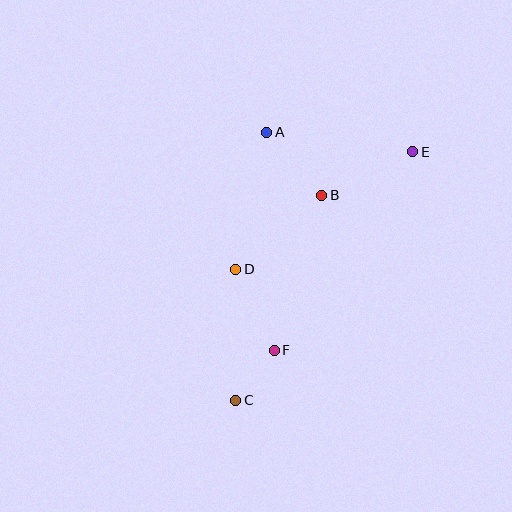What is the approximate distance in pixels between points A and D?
The distance between A and D is approximately 141 pixels.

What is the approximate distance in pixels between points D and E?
The distance between D and E is approximately 212 pixels.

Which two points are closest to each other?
Points C and F are closest to each other.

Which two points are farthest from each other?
Points C and E are farthest from each other.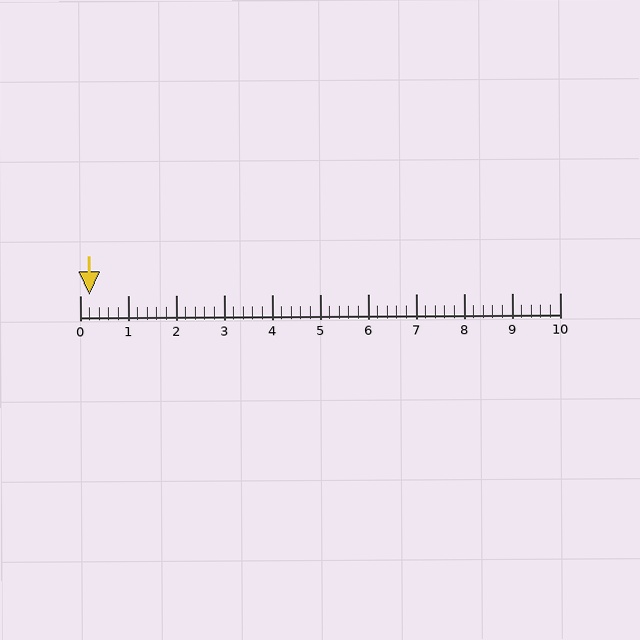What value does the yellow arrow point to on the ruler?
The yellow arrow points to approximately 0.2.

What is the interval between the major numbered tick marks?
The major tick marks are spaced 1 units apart.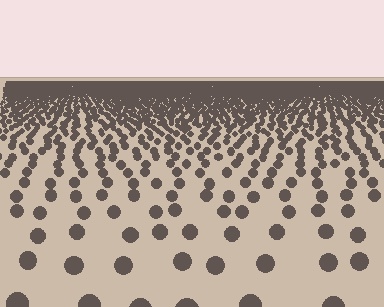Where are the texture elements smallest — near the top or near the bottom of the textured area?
Near the top.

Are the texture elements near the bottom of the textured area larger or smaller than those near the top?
Larger. Near the bottom, elements are closer to the viewer and appear at a bigger on-screen size.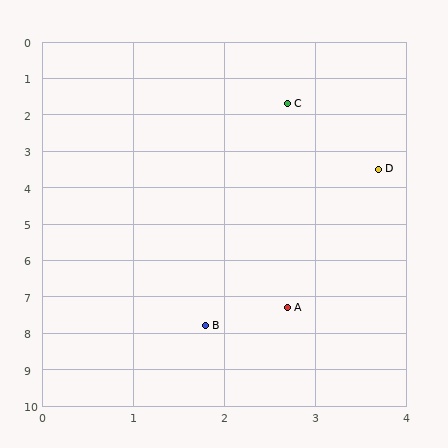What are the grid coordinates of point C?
Point C is at approximately (2.7, 1.7).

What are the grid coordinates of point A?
Point A is at approximately (2.7, 7.3).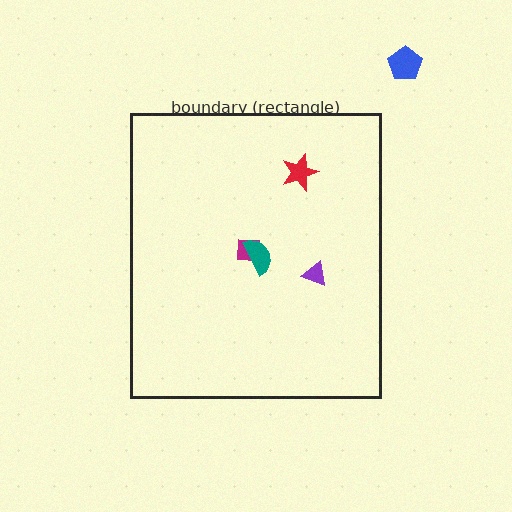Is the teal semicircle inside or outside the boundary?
Inside.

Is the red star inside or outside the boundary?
Inside.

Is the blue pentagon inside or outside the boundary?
Outside.